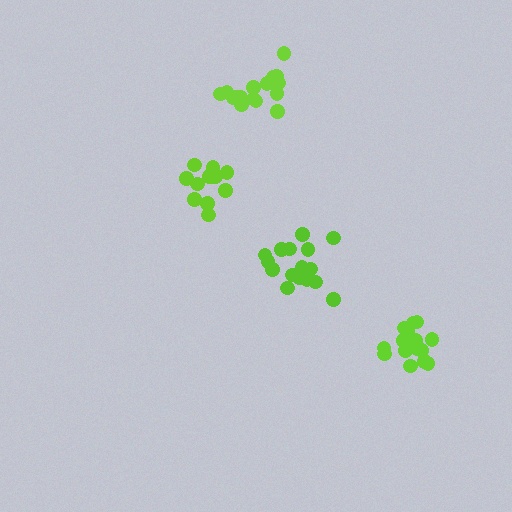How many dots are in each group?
Group 1: 17 dots, Group 2: 12 dots, Group 3: 16 dots, Group 4: 17 dots (62 total).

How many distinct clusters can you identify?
There are 4 distinct clusters.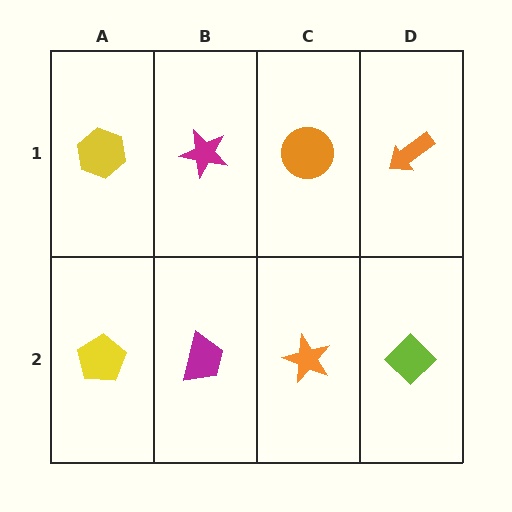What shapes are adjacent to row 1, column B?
A magenta trapezoid (row 2, column B), a yellow hexagon (row 1, column A), an orange circle (row 1, column C).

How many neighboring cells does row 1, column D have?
2.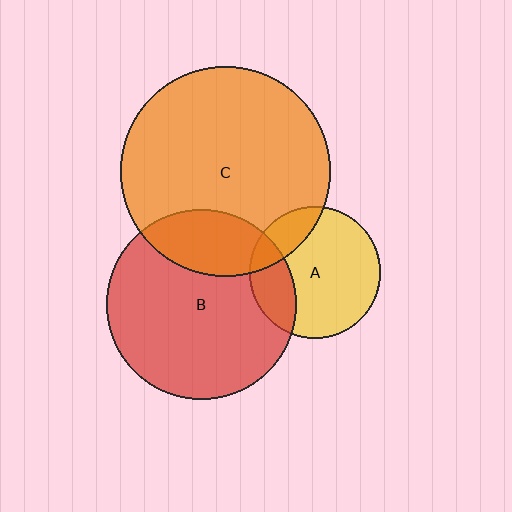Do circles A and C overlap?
Yes.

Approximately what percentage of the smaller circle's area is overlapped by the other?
Approximately 20%.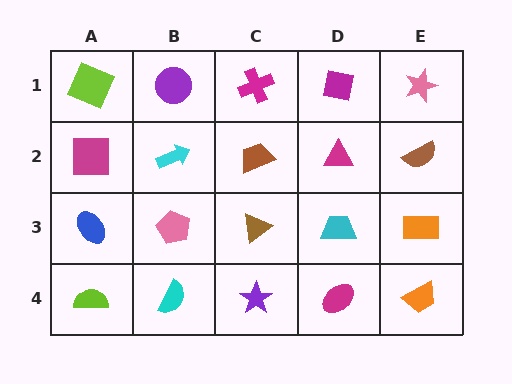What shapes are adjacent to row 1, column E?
A brown semicircle (row 2, column E), a magenta square (row 1, column D).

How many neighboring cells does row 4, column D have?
3.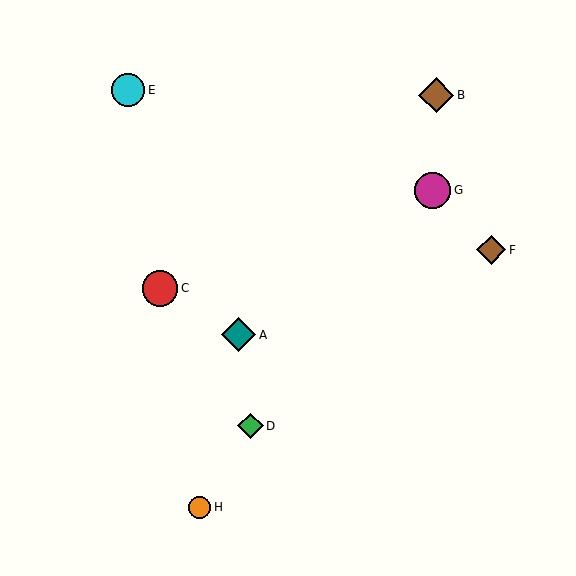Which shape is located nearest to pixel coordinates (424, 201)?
The magenta circle (labeled G) at (433, 190) is nearest to that location.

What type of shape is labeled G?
Shape G is a magenta circle.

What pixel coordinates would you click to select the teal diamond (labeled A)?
Click at (239, 335) to select the teal diamond A.